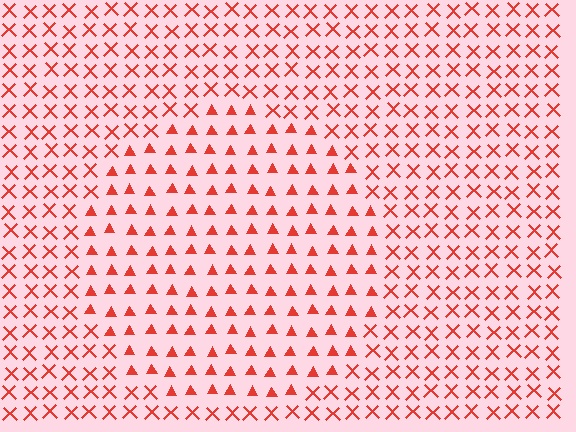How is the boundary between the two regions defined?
The boundary is defined by a change in element shape: triangles inside vs. X marks outside. All elements share the same color and spacing.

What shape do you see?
I see a circle.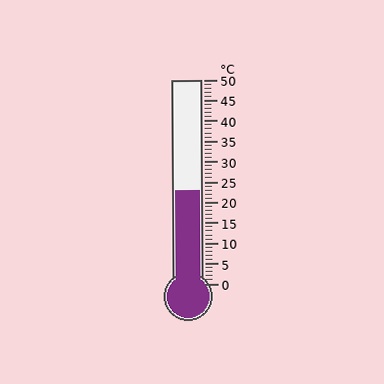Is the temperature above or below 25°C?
The temperature is below 25°C.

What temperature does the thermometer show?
The thermometer shows approximately 23°C.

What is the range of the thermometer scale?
The thermometer scale ranges from 0°C to 50°C.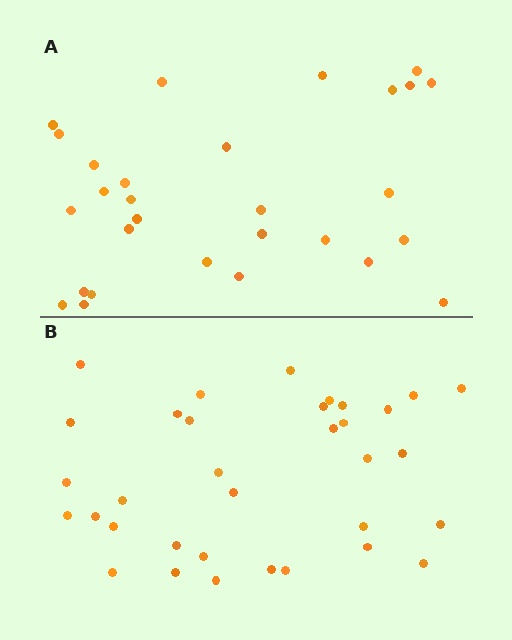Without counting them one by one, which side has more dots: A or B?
Region B (the bottom region) has more dots.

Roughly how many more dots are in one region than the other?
Region B has about 5 more dots than region A.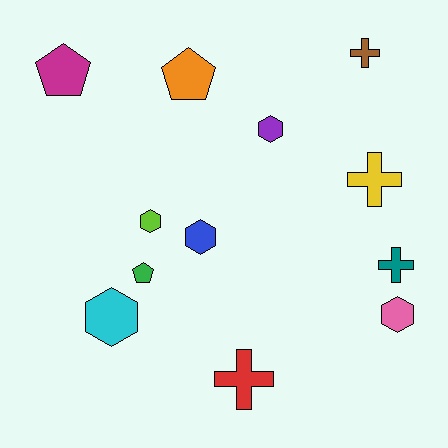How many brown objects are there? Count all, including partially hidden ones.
There is 1 brown object.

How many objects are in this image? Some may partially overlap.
There are 12 objects.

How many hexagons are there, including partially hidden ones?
There are 5 hexagons.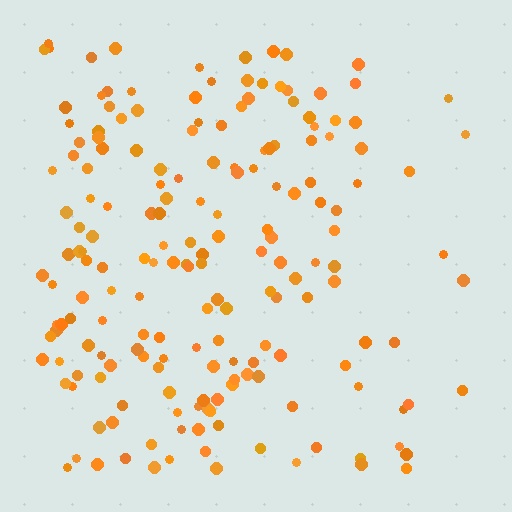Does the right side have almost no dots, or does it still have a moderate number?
Still a moderate number, just noticeably fewer than the left.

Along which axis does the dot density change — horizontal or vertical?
Horizontal.